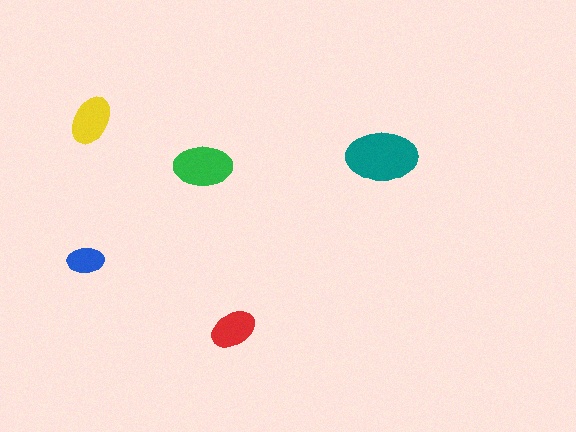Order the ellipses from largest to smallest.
the teal one, the green one, the yellow one, the red one, the blue one.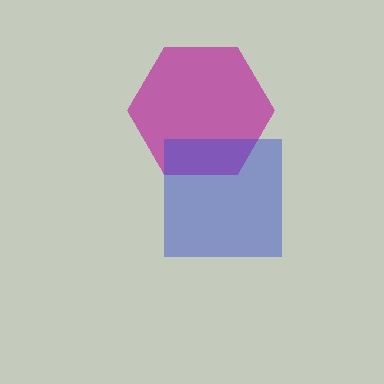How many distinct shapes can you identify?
There are 2 distinct shapes: a magenta hexagon, a blue square.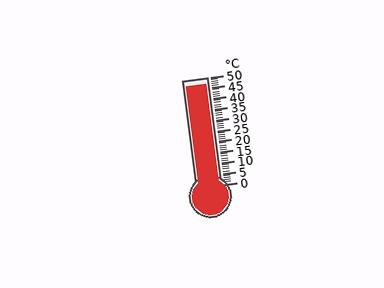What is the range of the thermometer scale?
The thermometer scale ranges from 0°C to 50°C.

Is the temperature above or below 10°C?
The temperature is above 10°C.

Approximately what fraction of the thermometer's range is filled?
The thermometer is filled to approximately 95% of its range.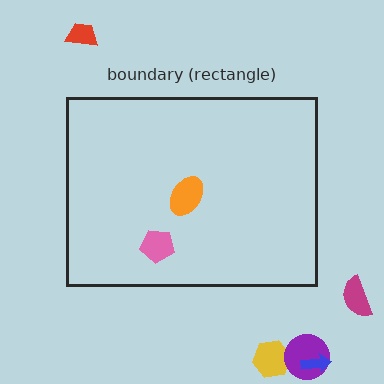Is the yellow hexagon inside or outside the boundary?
Outside.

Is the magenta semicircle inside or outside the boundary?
Outside.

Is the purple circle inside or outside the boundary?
Outside.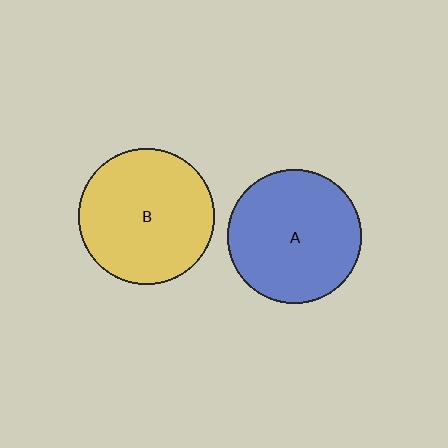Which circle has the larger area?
Circle B (yellow).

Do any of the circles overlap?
No, none of the circles overlap.